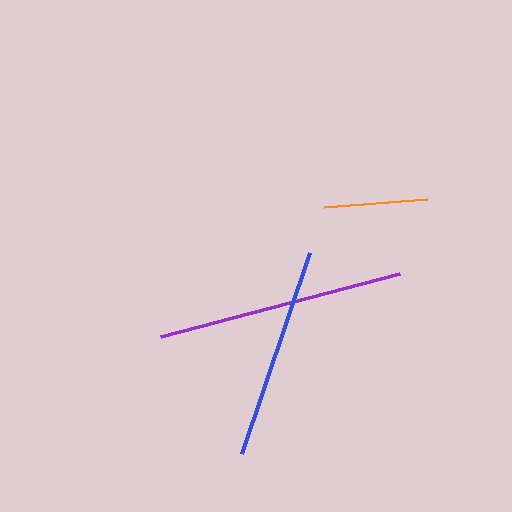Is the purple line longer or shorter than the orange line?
The purple line is longer than the orange line.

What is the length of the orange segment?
The orange segment is approximately 103 pixels long.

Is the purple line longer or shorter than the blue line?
The purple line is longer than the blue line.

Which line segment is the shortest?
The orange line is the shortest at approximately 103 pixels.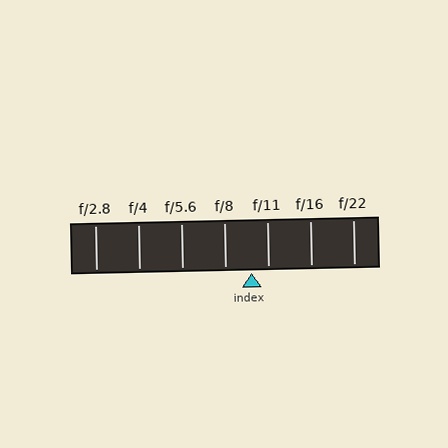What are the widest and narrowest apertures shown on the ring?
The widest aperture shown is f/2.8 and the narrowest is f/22.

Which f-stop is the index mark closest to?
The index mark is closest to f/11.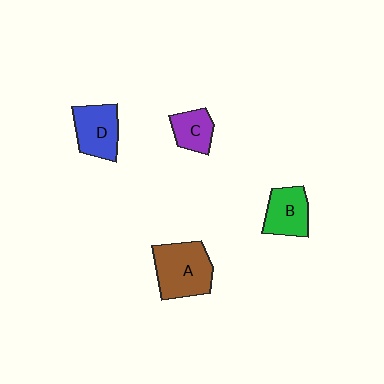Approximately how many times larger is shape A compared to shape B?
Approximately 1.5 times.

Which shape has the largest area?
Shape A (brown).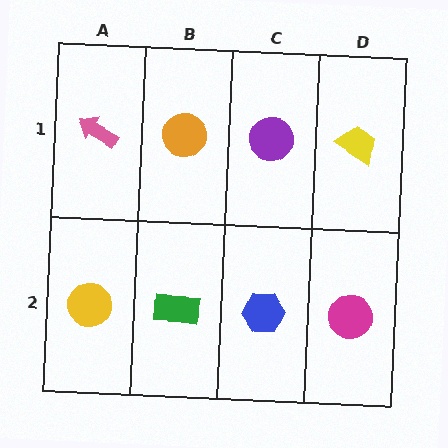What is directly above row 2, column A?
A pink arrow.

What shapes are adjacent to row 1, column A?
A yellow circle (row 2, column A), an orange circle (row 1, column B).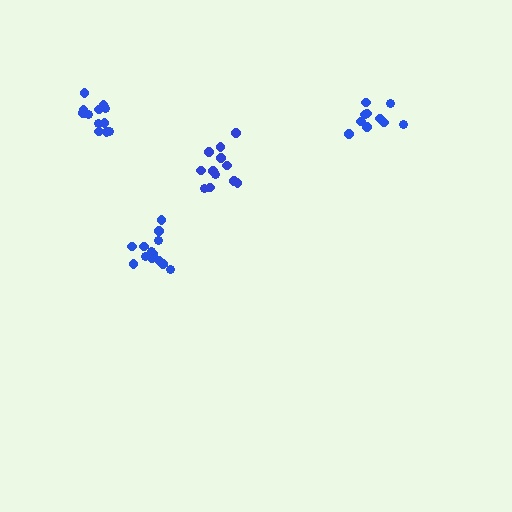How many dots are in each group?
Group 1: 10 dots, Group 2: 13 dots, Group 3: 13 dots, Group 4: 12 dots (48 total).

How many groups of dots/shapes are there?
There are 4 groups.